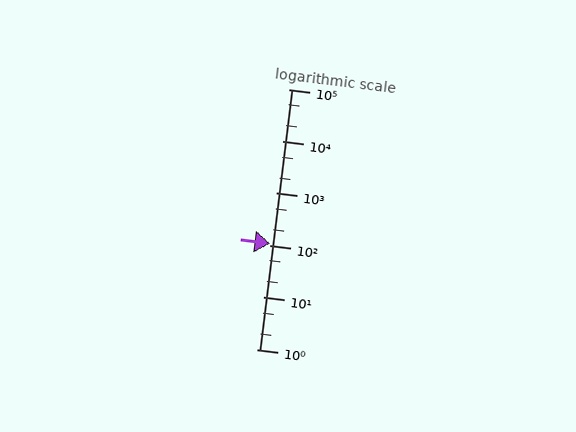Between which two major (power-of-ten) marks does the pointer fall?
The pointer is between 100 and 1000.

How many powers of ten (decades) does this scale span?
The scale spans 5 decades, from 1 to 100000.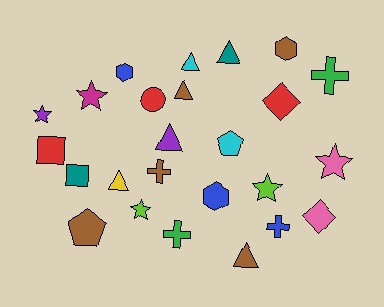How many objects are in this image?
There are 25 objects.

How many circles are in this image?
There is 1 circle.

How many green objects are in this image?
There are 2 green objects.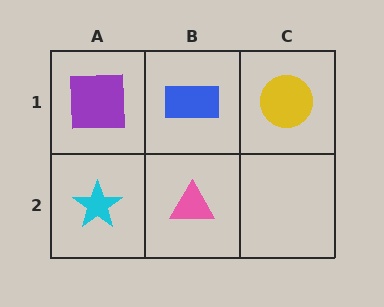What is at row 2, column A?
A cyan star.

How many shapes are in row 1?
3 shapes.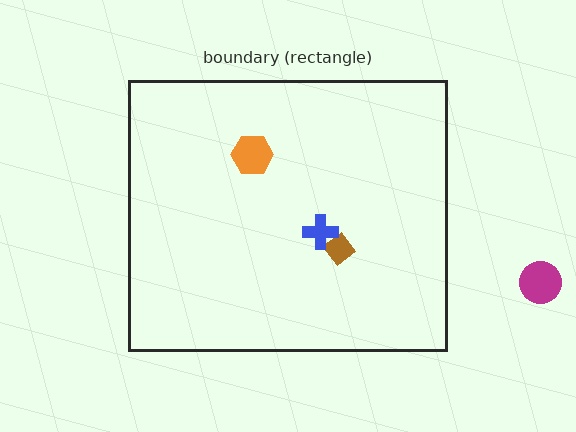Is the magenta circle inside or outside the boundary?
Outside.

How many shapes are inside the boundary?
3 inside, 1 outside.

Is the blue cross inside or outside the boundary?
Inside.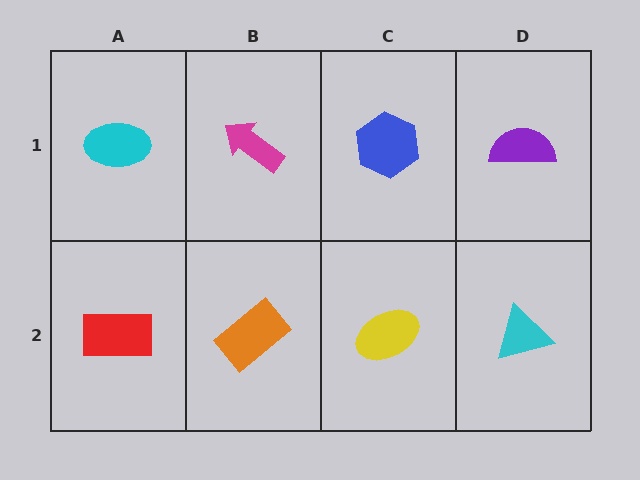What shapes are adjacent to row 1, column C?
A yellow ellipse (row 2, column C), a magenta arrow (row 1, column B), a purple semicircle (row 1, column D).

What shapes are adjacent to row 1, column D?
A cyan triangle (row 2, column D), a blue hexagon (row 1, column C).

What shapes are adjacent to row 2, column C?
A blue hexagon (row 1, column C), an orange rectangle (row 2, column B), a cyan triangle (row 2, column D).